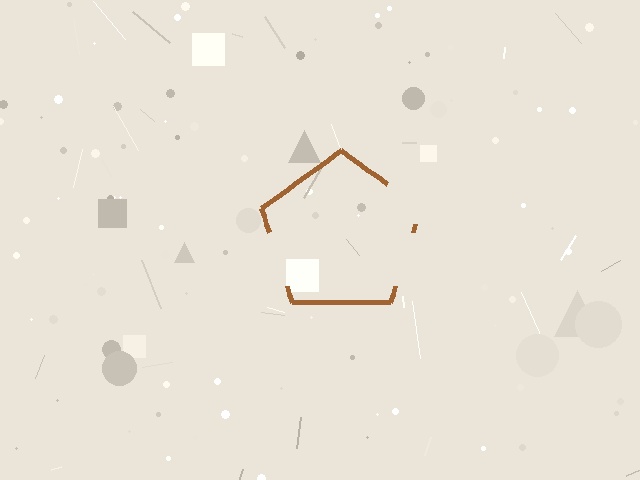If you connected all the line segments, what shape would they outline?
They would outline a pentagon.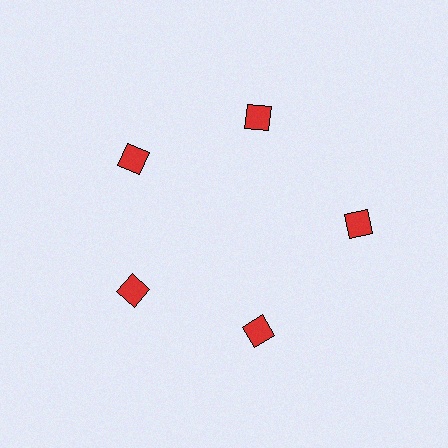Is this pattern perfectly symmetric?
No. The 5 red squares are arranged in a ring, but one element near the 3 o'clock position is pushed outward from the center, breaking the 5-fold rotational symmetry.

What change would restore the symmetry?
The symmetry would be restored by moving it inward, back onto the ring so that all 5 squares sit at equal angles and equal distance from the center.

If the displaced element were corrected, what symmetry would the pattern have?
It would have 5-fold rotational symmetry — the pattern would map onto itself every 72 degrees.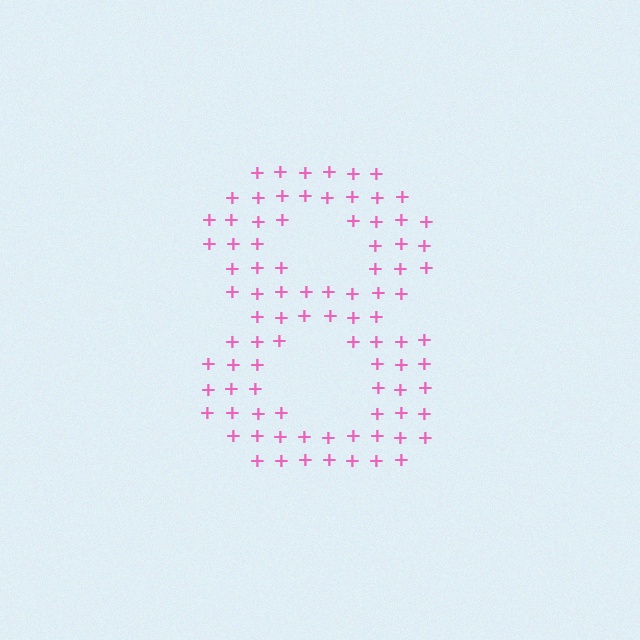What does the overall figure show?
The overall figure shows the digit 8.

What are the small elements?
The small elements are plus signs.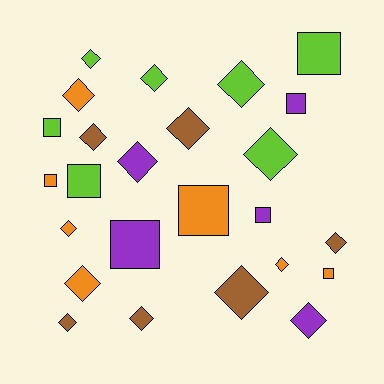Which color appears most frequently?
Orange, with 7 objects.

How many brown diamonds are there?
There are 6 brown diamonds.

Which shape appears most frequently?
Diamond, with 16 objects.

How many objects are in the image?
There are 25 objects.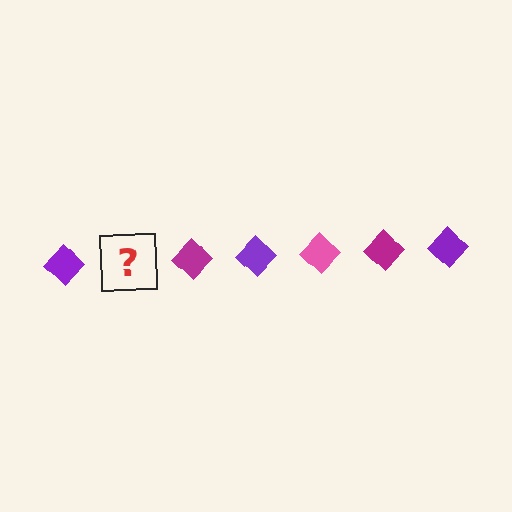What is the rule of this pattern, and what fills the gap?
The rule is that the pattern cycles through purple, pink, magenta diamonds. The gap should be filled with a pink diamond.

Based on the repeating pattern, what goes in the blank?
The blank should be a pink diamond.